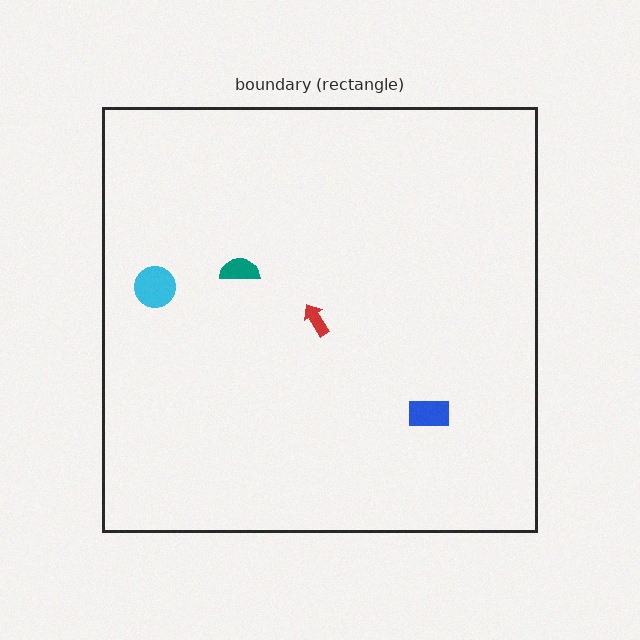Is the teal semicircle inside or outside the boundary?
Inside.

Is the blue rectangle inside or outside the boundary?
Inside.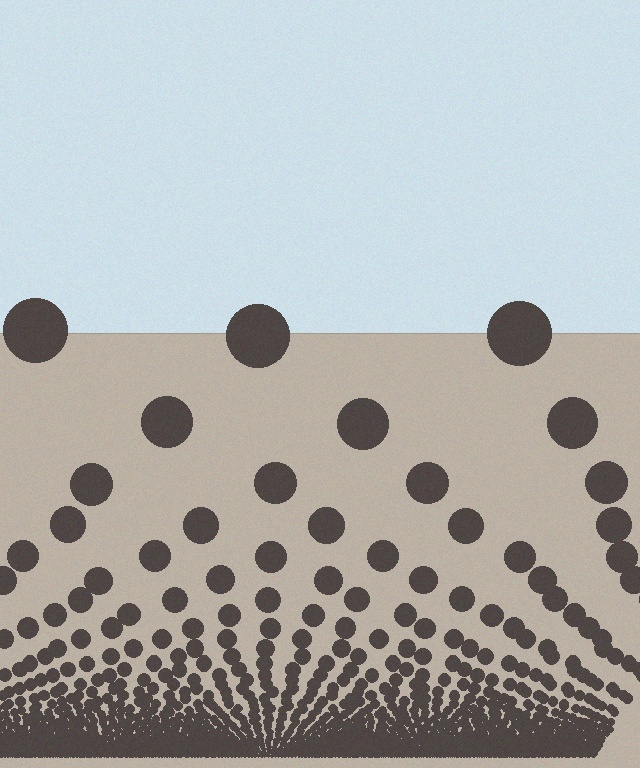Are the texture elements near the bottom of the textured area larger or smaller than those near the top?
Smaller. The gradient is inverted — elements near the bottom are smaller and denser.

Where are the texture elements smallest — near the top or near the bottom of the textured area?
Near the bottom.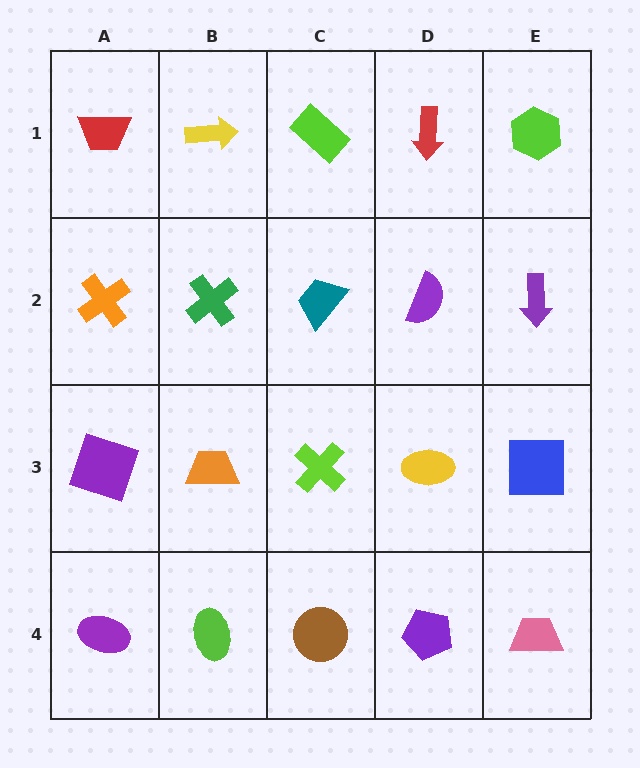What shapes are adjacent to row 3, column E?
A purple arrow (row 2, column E), a pink trapezoid (row 4, column E), a yellow ellipse (row 3, column D).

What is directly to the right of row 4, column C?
A purple pentagon.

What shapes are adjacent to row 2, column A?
A red trapezoid (row 1, column A), a purple square (row 3, column A), a green cross (row 2, column B).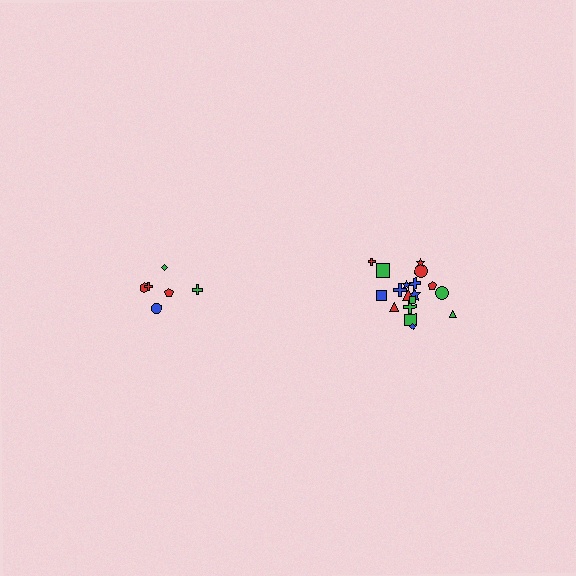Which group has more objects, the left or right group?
The right group.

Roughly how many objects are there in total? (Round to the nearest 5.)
Roughly 25 objects in total.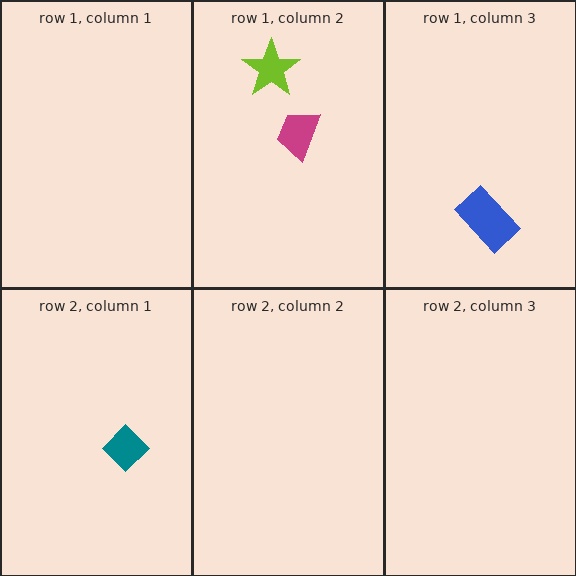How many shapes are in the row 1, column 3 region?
1.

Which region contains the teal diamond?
The row 2, column 1 region.